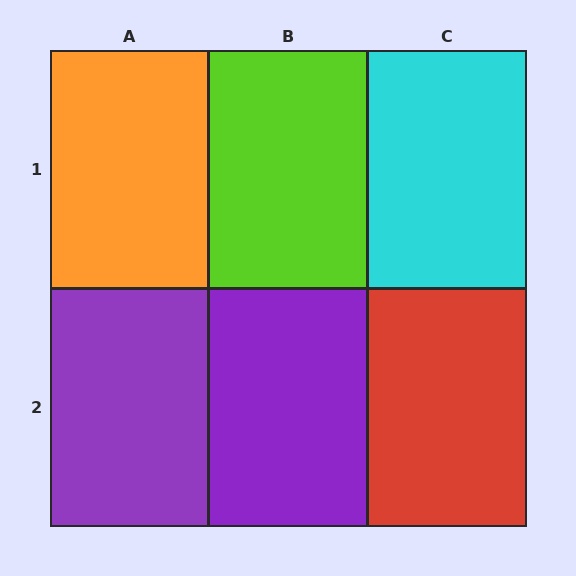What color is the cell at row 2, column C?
Red.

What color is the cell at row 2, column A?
Purple.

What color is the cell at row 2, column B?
Purple.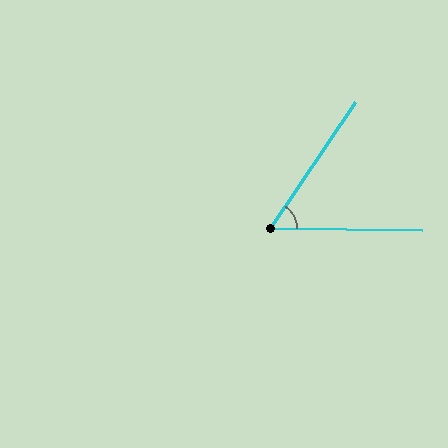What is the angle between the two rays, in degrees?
Approximately 57 degrees.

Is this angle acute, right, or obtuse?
It is acute.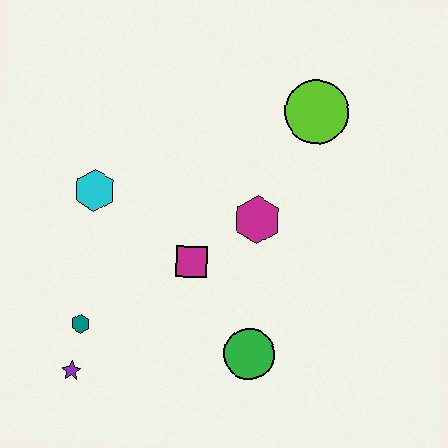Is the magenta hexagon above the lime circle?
No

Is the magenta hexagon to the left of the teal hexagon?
No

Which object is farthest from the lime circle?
The purple star is farthest from the lime circle.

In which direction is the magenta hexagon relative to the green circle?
The magenta hexagon is above the green circle.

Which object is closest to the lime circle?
The magenta hexagon is closest to the lime circle.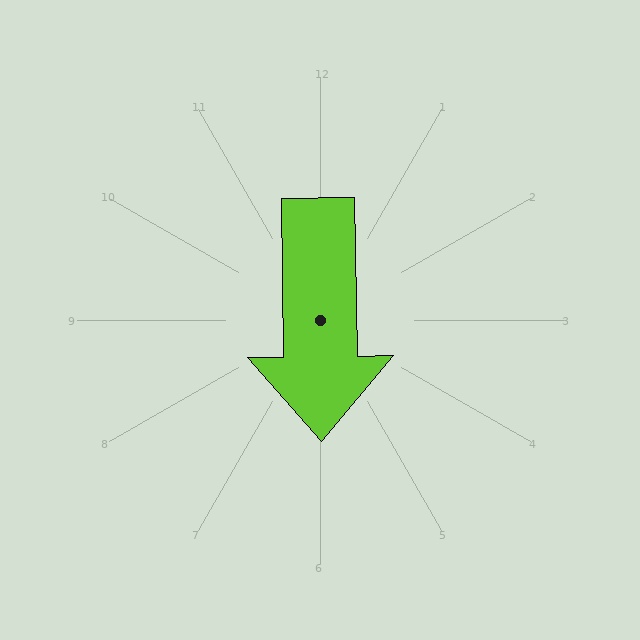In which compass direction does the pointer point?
South.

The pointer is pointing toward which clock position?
Roughly 6 o'clock.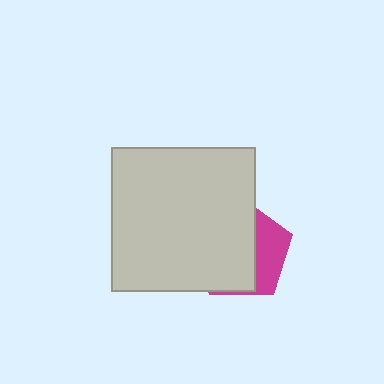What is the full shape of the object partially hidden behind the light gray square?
The partially hidden object is a magenta pentagon.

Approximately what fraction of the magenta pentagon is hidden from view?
Roughly 66% of the magenta pentagon is hidden behind the light gray square.